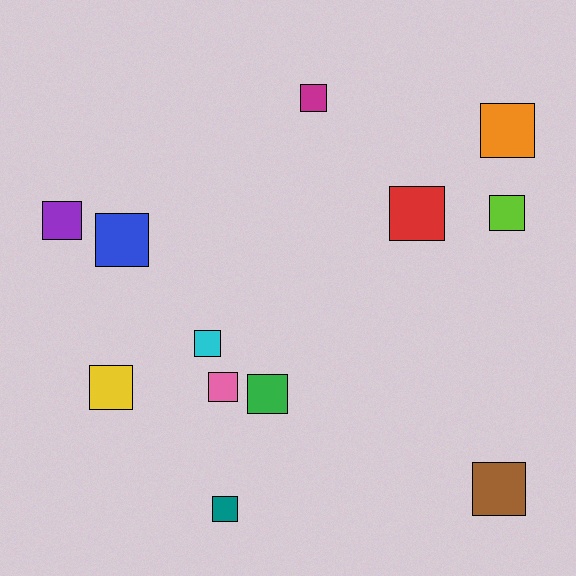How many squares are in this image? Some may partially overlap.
There are 12 squares.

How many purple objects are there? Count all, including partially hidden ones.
There is 1 purple object.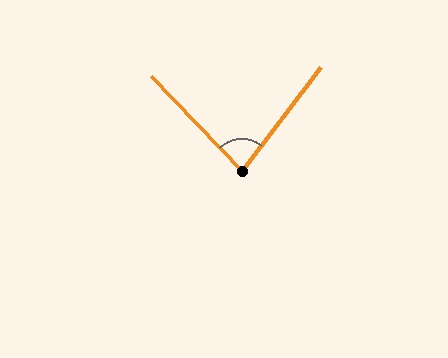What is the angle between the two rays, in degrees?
Approximately 81 degrees.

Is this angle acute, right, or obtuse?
It is acute.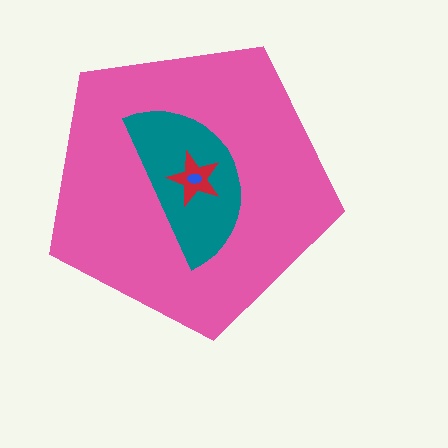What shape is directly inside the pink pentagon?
The teal semicircle.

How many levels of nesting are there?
4.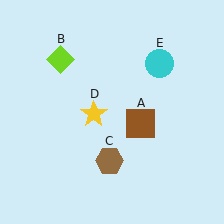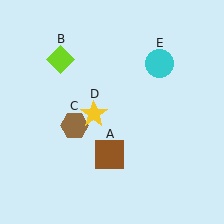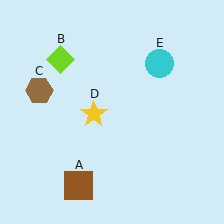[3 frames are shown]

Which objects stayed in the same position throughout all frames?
Lime diamond (object B) and yellow star (object D) and cyan circle (object E) remained stationary.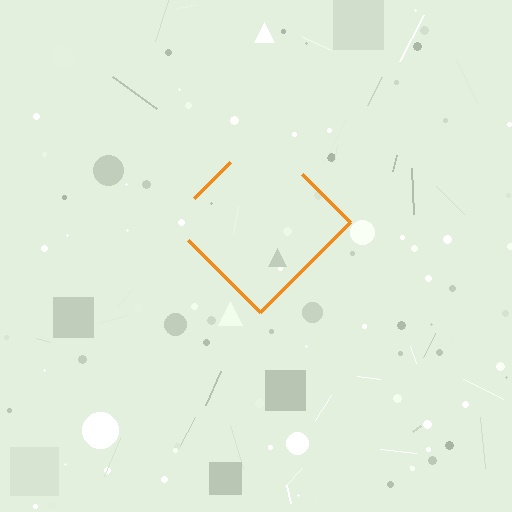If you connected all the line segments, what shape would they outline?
They would outline a diamond.